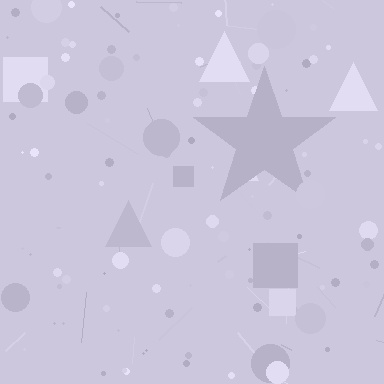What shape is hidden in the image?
A star is hidden in the image.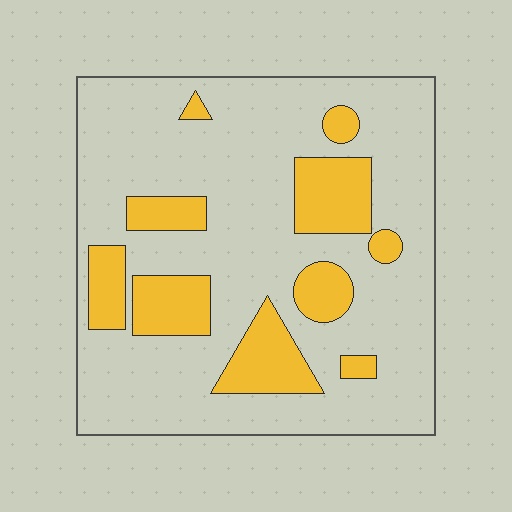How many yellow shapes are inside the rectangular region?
10.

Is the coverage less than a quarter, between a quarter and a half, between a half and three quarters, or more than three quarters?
Less than a quarter.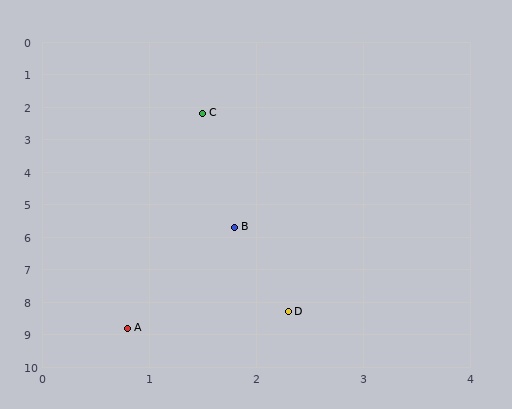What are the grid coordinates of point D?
Point D is at approximately (2.3, 8.3).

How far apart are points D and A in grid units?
Points D and A are about 1.6 grid units apart.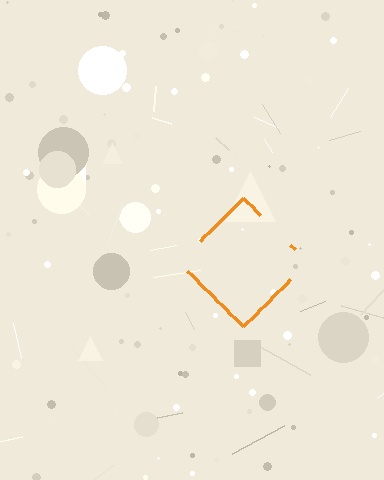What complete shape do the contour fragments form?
The contour fragments form a diamond.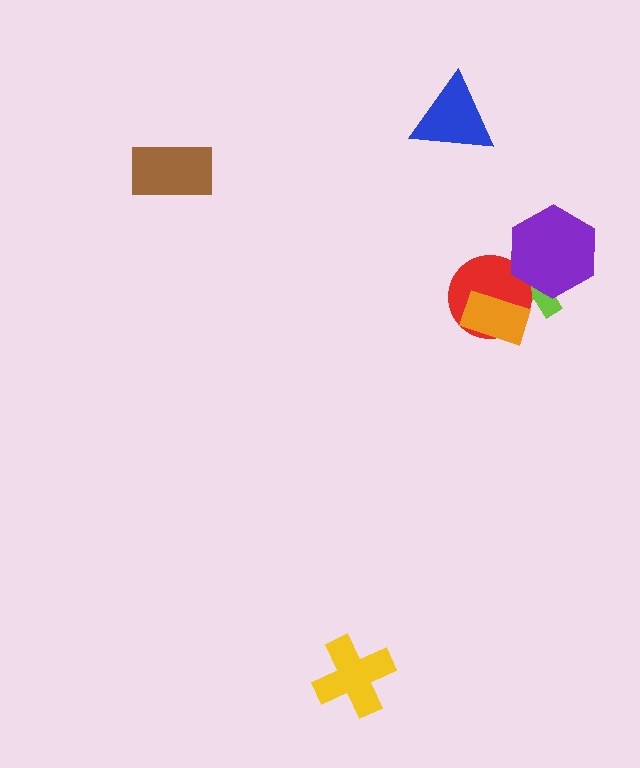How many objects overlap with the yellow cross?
0 objects overlap with the yellow cross.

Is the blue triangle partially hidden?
No, no other shape covers it.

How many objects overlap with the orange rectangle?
2 objects overlap with the orange rectangle.